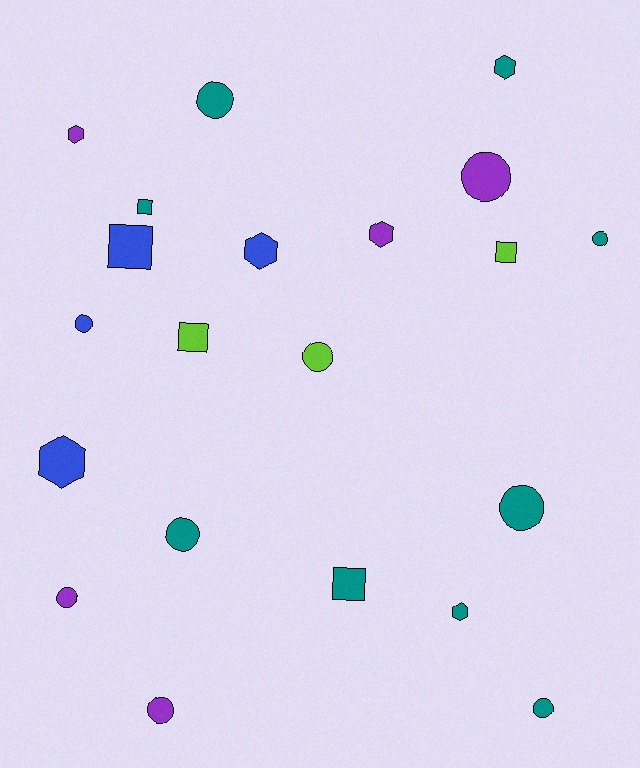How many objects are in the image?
There are 21 objects.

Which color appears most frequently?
Teal, with 9 objects.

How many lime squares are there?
There are 2 lime squares.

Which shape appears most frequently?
Circle, with 10 objects.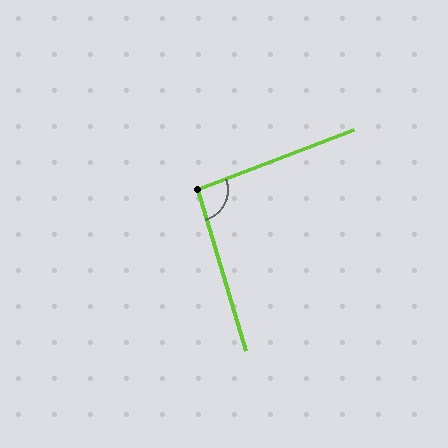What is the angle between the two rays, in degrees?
Approximately 94 degrees.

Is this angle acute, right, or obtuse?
It is approximately a right angle.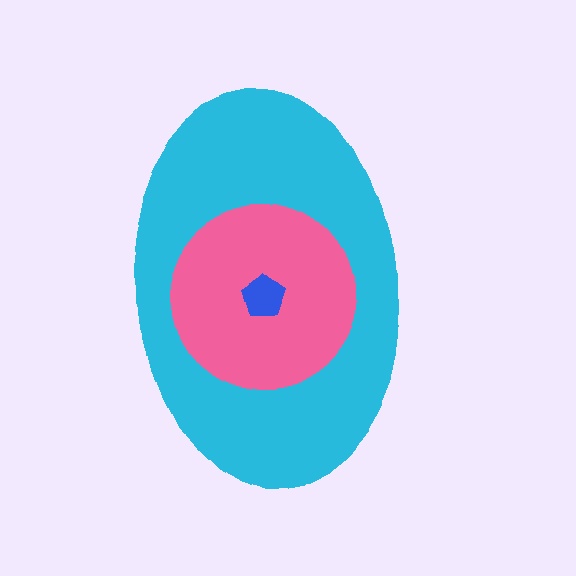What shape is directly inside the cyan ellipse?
The pink circle.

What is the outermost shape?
The cyan ellipse.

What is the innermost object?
The blue pentagon.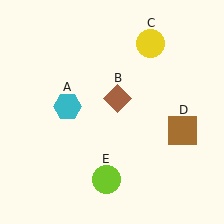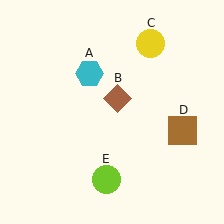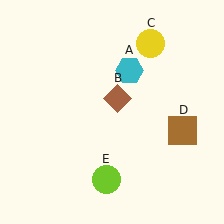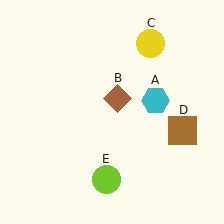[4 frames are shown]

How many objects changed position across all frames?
1 object changed position: cyan hexagon (object A).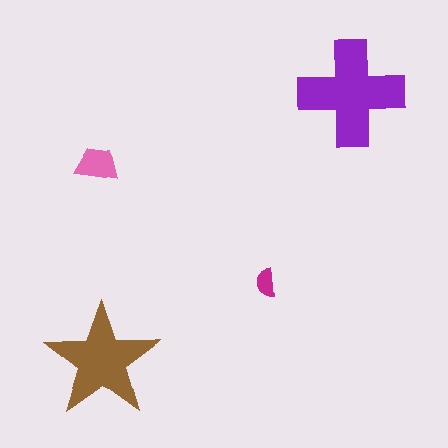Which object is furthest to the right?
The purple cross is rightmost.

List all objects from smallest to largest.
The magenta semicircle, the pink trapezoid, the brown star, the purple cross.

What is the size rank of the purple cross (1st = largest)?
1st.